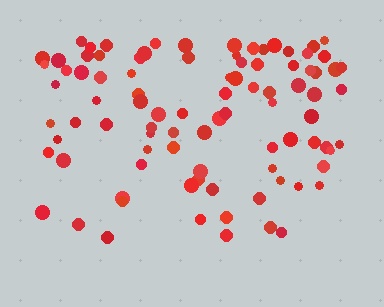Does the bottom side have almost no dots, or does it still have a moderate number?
Still a moderate number, just noticeably fewer than the top.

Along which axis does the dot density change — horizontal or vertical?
Vertical.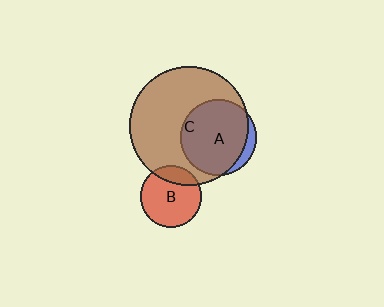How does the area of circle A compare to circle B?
Approximately 1.5 times.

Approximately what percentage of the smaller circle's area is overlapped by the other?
Approximately 20%.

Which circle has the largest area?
Circle C (brown).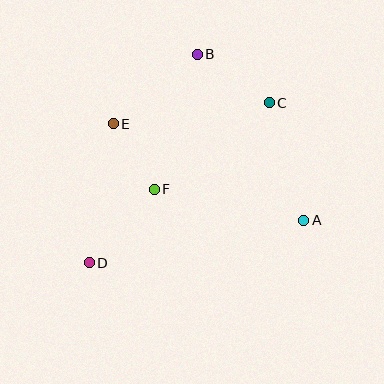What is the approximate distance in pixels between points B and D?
The distance between B and D is approximately 235 pixels.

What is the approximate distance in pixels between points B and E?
The distance between B and E is approximately 109 pixels.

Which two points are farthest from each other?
Points C and D are farthest from each other.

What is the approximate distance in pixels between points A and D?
The distance between A and D is approximately 219 pixels.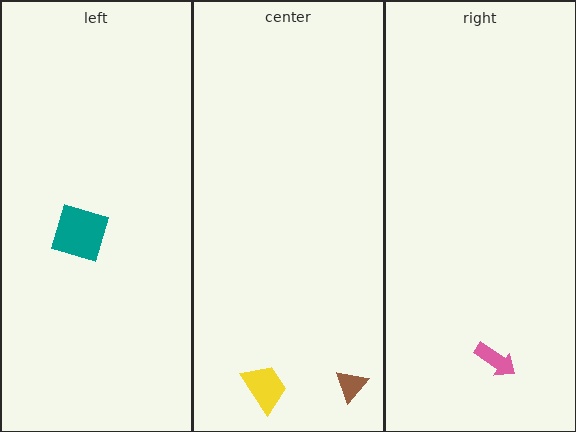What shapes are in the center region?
The brown triangle, the yellow trapezoid.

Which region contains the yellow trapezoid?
The center region.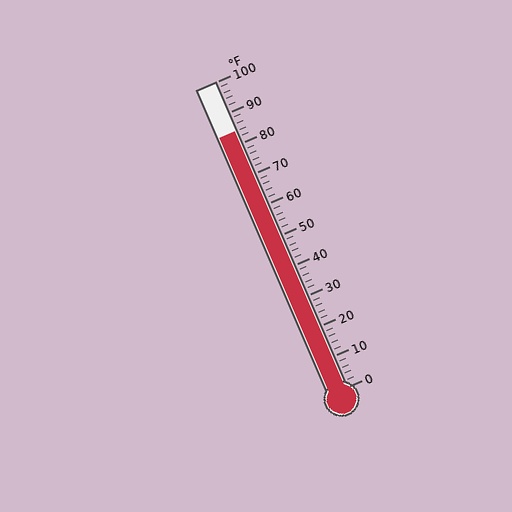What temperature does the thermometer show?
The thermometer shows approximately 84°F.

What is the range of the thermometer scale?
The thermometer scale ranges from 0°F to 100°F.